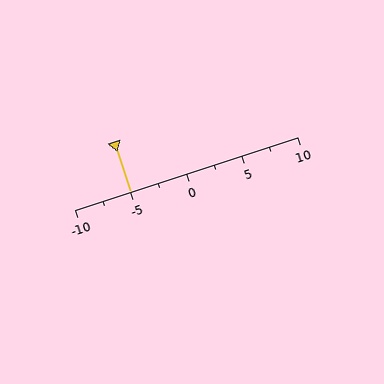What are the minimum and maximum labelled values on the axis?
The axis runs from -10 to 10.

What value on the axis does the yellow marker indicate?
The marker indicates approximately -5.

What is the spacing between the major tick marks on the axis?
The major ticks are spaced 5 apart.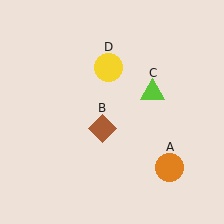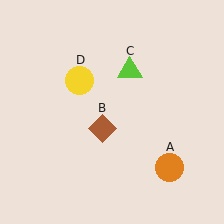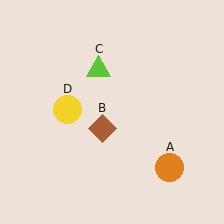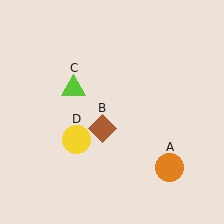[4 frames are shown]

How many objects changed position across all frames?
2 objects changed position: lime triangle (object C), yellow circle (object D).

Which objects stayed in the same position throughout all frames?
Orange circle (object A) and brown diamond (object B) remained stationary.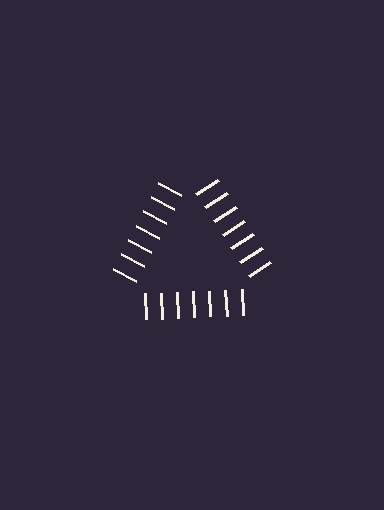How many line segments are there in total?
21 — 7 along each of the 3 edges.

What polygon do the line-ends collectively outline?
An illusory triangle — the line segments terminate on its edges but no continuous stroke is drawn.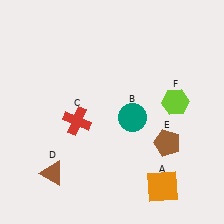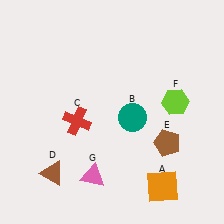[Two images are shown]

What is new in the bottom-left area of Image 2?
A pink triangle (G) was added in the bottom-left area of Image 2.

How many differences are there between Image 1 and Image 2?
There is 1 difference between the two images.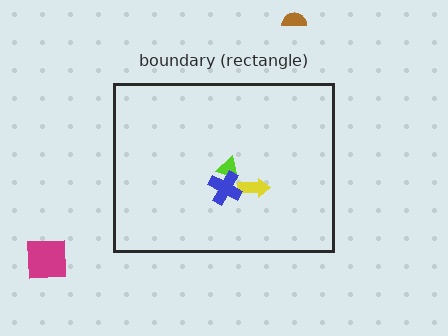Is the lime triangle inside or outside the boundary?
Inside.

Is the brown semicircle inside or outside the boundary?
Outside.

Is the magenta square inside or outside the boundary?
Outside.